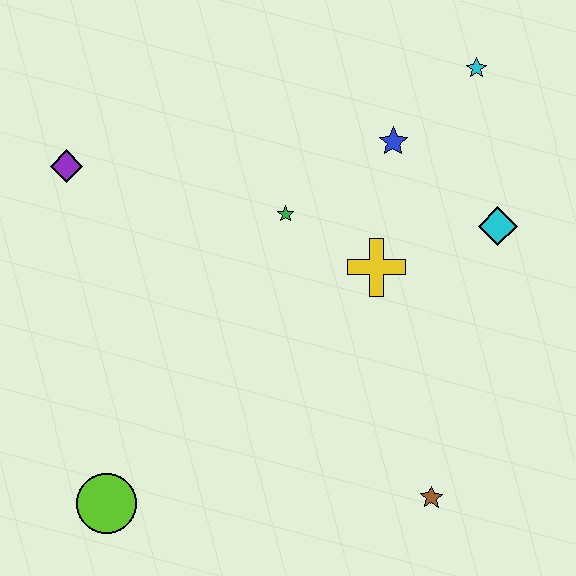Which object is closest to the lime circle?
The brown star is closest to the lime circle.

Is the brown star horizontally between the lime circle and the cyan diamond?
Yes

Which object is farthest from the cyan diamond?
The lime circle is farthest from the cyan diamond.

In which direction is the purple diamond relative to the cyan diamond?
The purple diamond is to the left of the cyan diamond.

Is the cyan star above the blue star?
Yes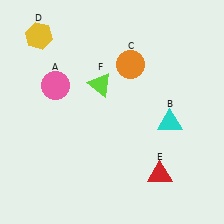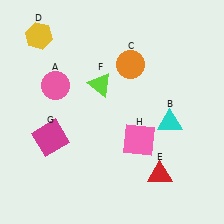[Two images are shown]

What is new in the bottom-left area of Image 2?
A magenta square (G) was added in the bottom-left area of Image 2.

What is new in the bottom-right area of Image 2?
A pink square (H) was added in the bottom-right area of Image 2.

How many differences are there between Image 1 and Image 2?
There are 2 differences between the two images.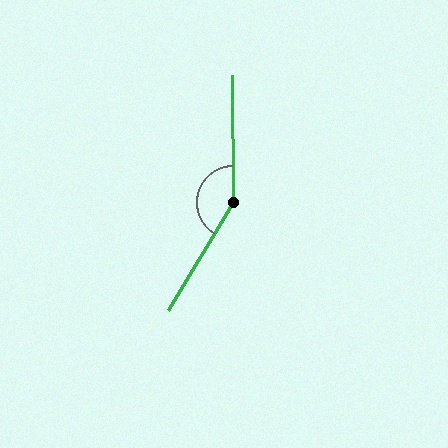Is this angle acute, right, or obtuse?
It is obtuse.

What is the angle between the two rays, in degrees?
Approximately 148 degrees.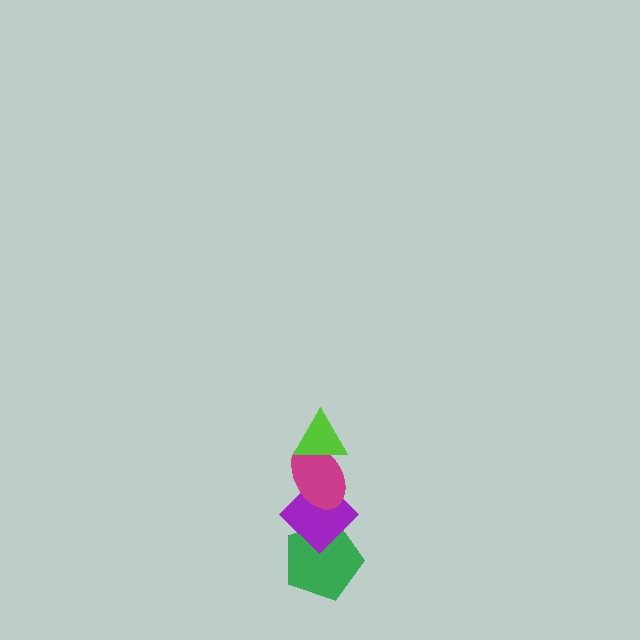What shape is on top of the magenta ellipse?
The lime triangle is on top of the magenta ellipse.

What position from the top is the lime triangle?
The lime triangle is 1st from the top.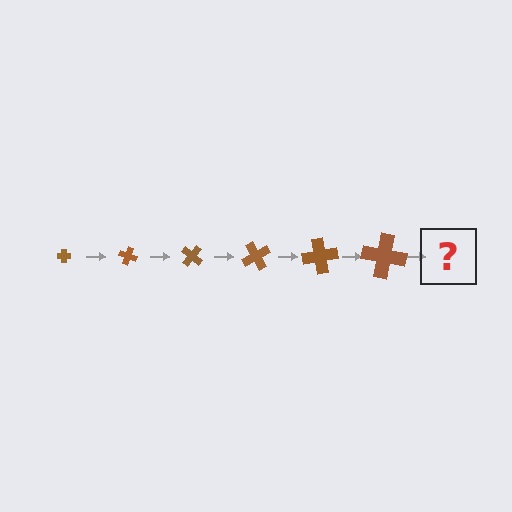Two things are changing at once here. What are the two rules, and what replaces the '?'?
The two rules are that the cross grows larger each step and it rotates 20 degrees each step. The '?' should be a cross, larger than the previous one and rotated 120 degrees from the start.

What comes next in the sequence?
The next element should be a cross, larger than the previous one and rotated 120 degrees from the start.